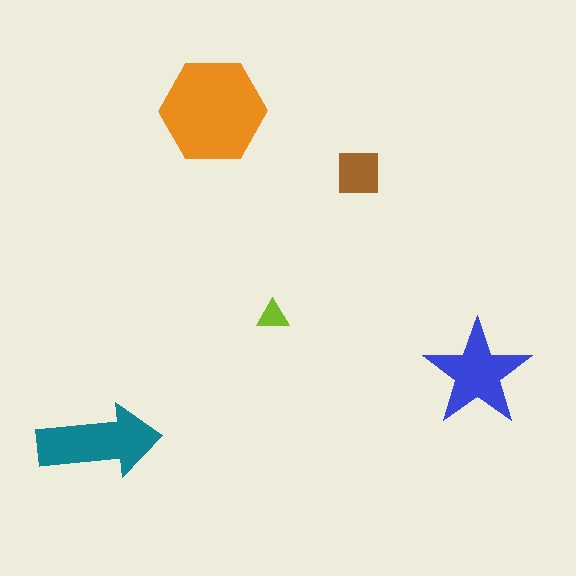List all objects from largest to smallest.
The orange hexagon, the teal arrow, the blue star, the brown square, the lime triangle.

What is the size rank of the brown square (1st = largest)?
4th.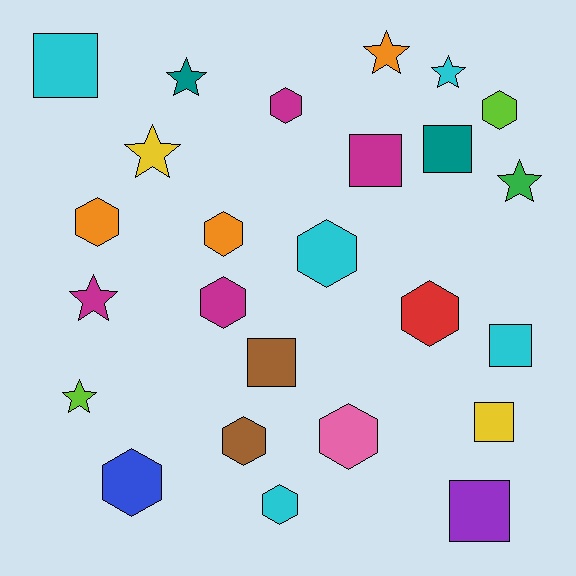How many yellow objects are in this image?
There are 2 yellow objects.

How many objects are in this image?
There are 25 objects.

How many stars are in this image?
There are 7 stars.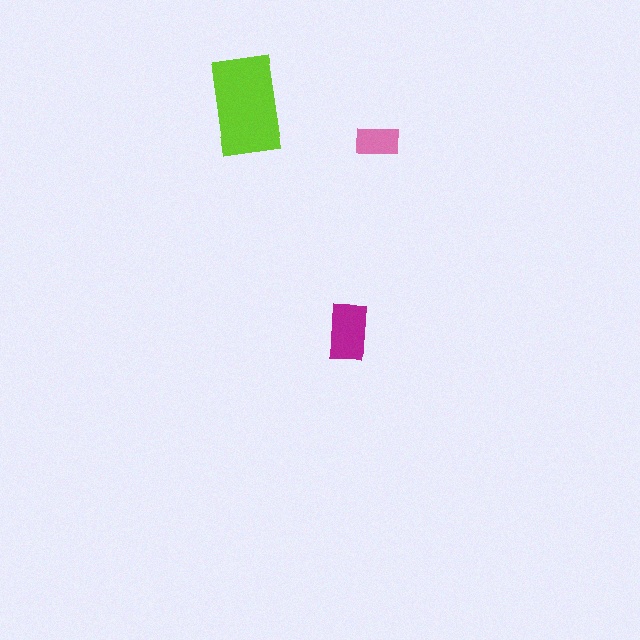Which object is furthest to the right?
The pink rectangle is rightmost.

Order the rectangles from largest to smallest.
the lime one, the magenta one, the pink one.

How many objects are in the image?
There are 3 objects in the image.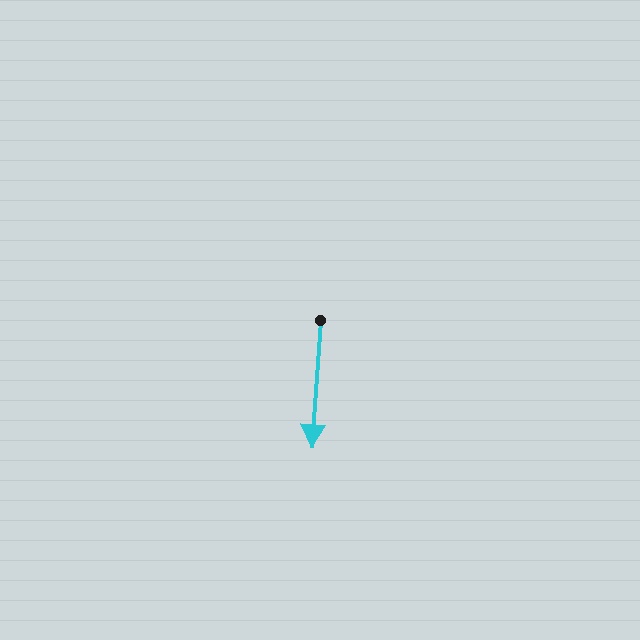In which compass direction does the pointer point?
South.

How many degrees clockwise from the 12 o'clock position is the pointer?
Approximately 184 degrees.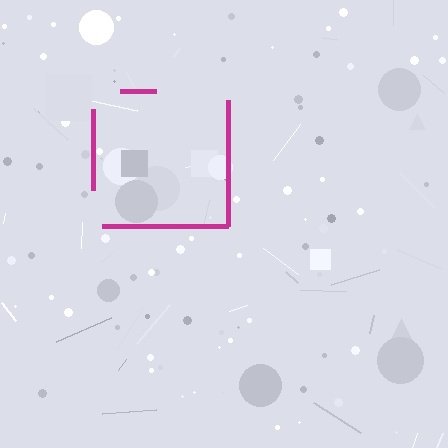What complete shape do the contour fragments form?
The contour fragments form a square.